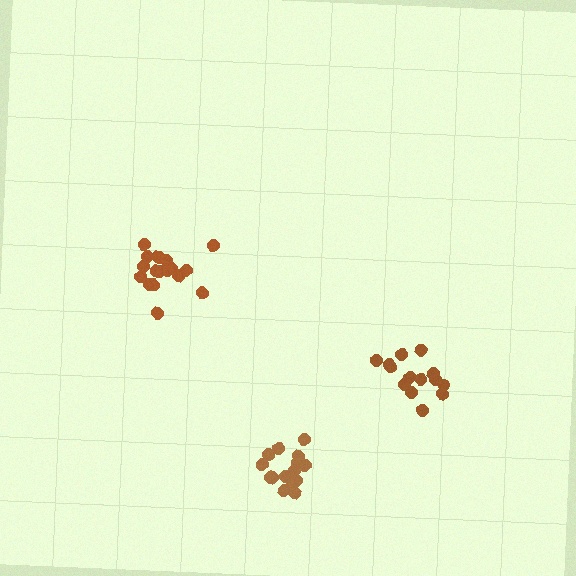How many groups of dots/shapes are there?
There are 3 groups.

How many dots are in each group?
Group 1: 18 dots, Group 2: 15 dots, Group 3: 14 dots (47 total).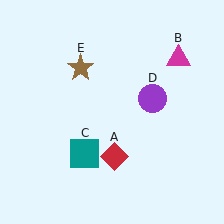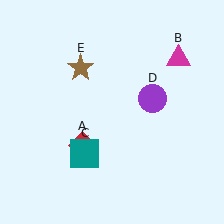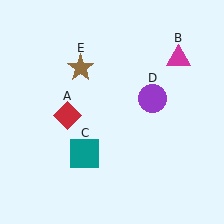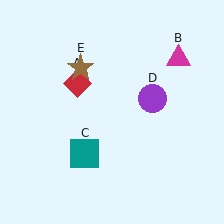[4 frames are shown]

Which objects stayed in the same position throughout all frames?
Magenta triangle (object B) and teal square (object C) and purple circle (object D) and brown star (object E) remained stationary.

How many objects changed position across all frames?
1 object changed position: red diamond (object A).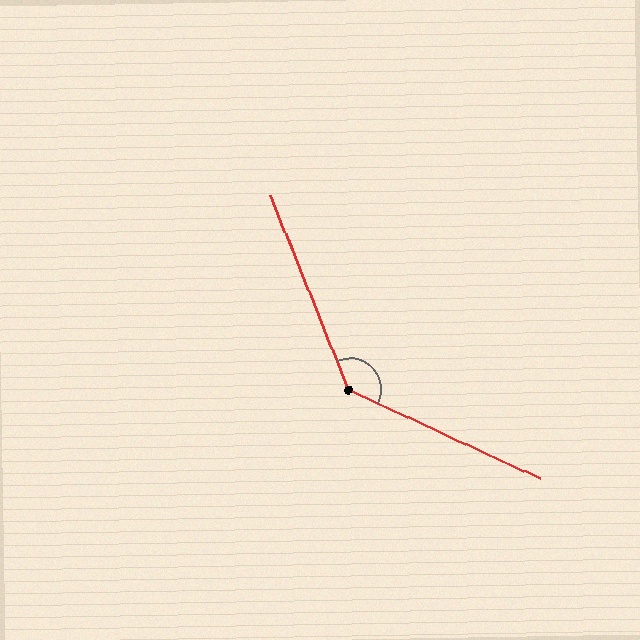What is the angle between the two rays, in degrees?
Approximately 137 degrees.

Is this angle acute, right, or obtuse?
It is obtuse.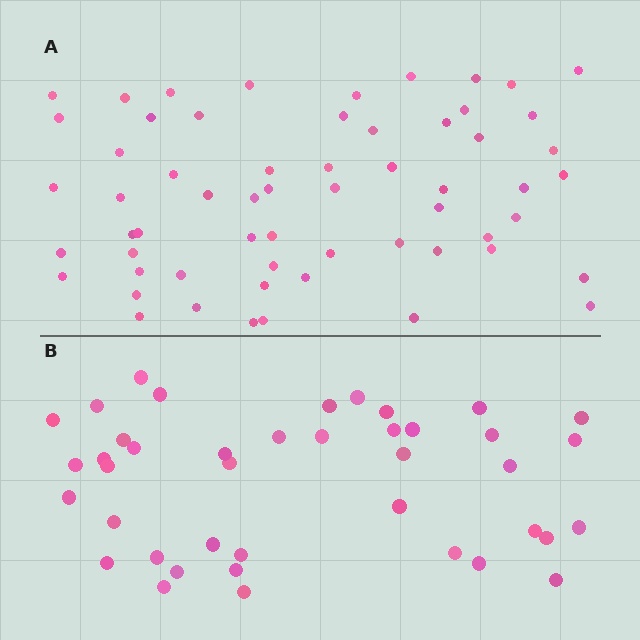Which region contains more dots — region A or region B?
Region A (the top region) has more dots.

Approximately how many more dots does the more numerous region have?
Region A has approximately 20 more dots than region B.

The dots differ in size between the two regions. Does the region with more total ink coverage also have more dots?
No. Region B has more total ink coverage because its dots are larger, but region A actually contains more individual dots. Total area can be misleading — the number of items is what matters here.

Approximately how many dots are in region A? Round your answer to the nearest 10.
About 60 dots.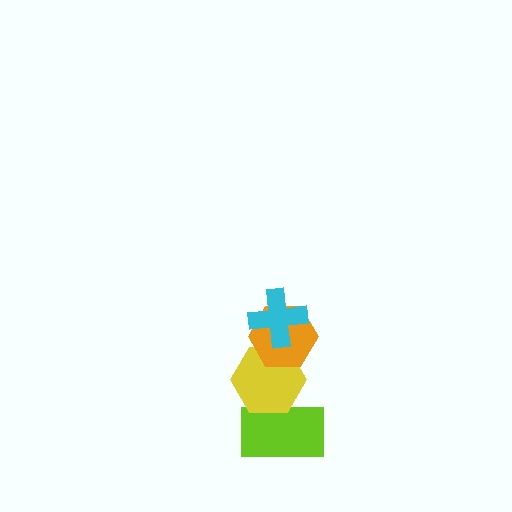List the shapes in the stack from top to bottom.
From top to bottom: the cyan cross, the orange hexagon, the yellow hexagon, the lime rectangle.